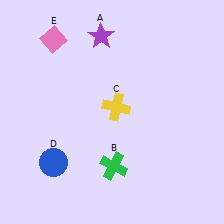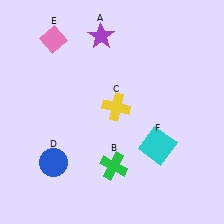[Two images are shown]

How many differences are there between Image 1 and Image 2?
There is 1 difference between the two images.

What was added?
A cyan square (F) was added in Image 2.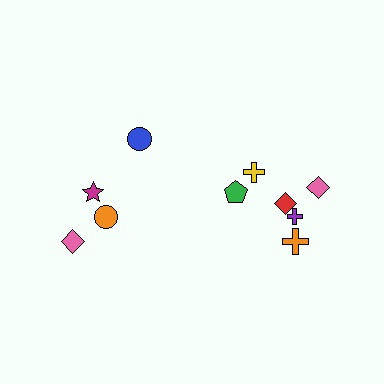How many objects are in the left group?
There are 4 objects.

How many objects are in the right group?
There are 6 objects.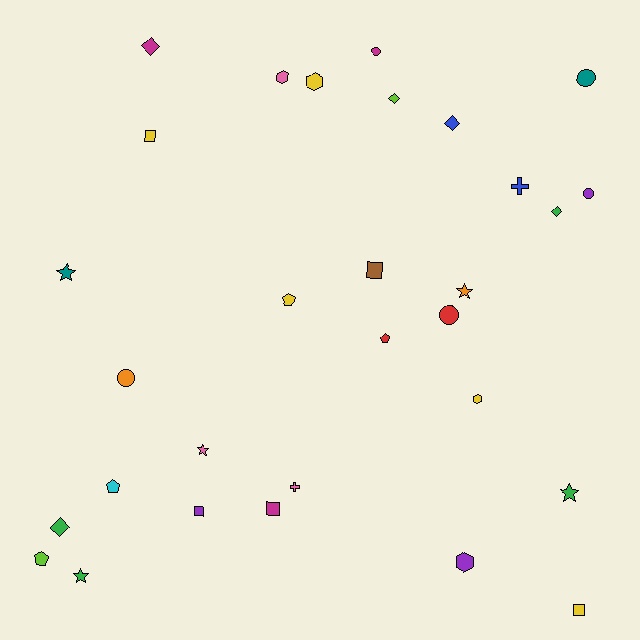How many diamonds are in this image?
There are 5 diamonds.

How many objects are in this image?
There are 30 objects.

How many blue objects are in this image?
There are 2 blue objects.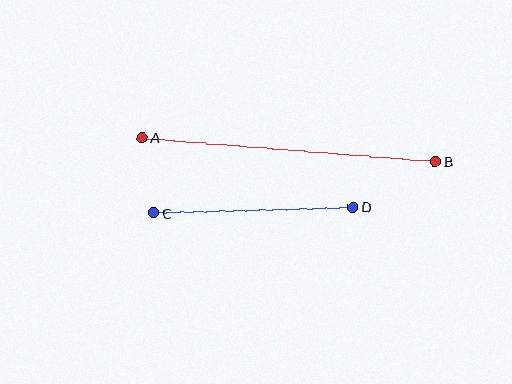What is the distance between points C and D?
The distance is approximately 200 pixels.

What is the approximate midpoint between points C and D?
The midpoint is at approximately (253, 210) pixels.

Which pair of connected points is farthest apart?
Points A and B are farthest apart.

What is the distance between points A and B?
The distance is approximately 294 pixels.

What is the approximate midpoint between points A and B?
The midpoint is at approximately (289, 150) pixels.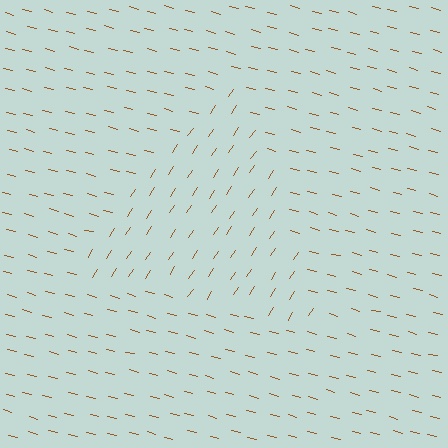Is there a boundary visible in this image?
Yes, there is a texture boundary formed by a change in line orientation.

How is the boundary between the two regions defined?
The boundary is defined purely by a change in line orientation (approximately 71 degrees difference). All lines are the same color and thickness.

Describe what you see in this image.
The image is filled with small brown line segments. A triangle region in the image has lines oriented differently from the surrounding lines, creating a visible texture boundary.